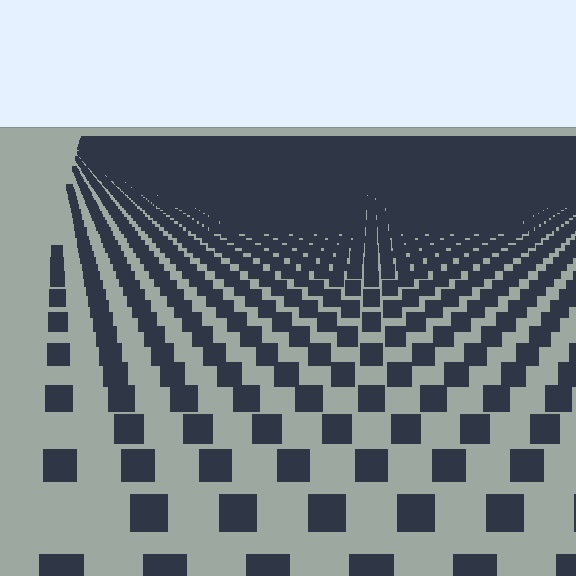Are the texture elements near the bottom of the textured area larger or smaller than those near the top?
Larger. Near the bottom, elements are closer to the viewer and appear at a bigger on-screen size.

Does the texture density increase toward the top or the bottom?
Density increases toward the top.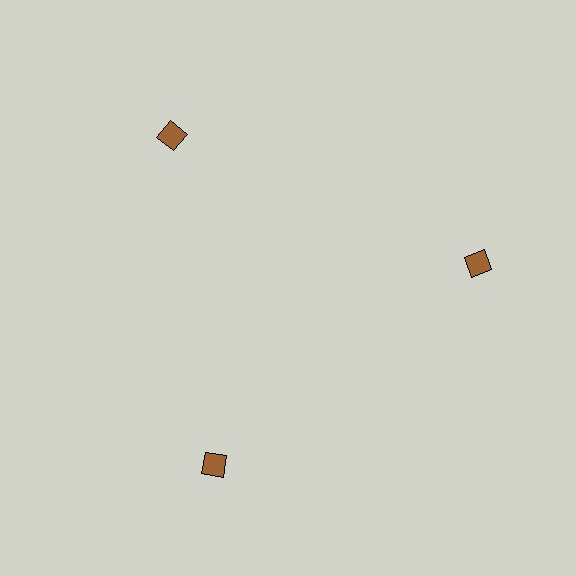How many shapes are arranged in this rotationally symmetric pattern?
There are 3 shapes, arranged in 3 groups of 1.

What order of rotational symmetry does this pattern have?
This pattern has 3-fold rotational symmetry.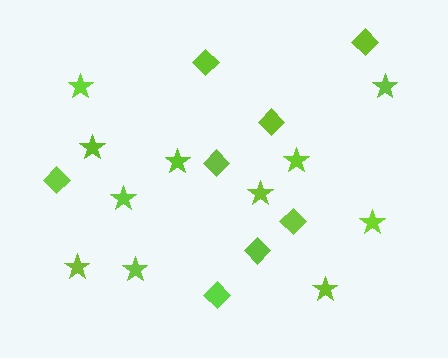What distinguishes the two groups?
There are 2 groups: one group of stars (11) and one group of diamonds (8).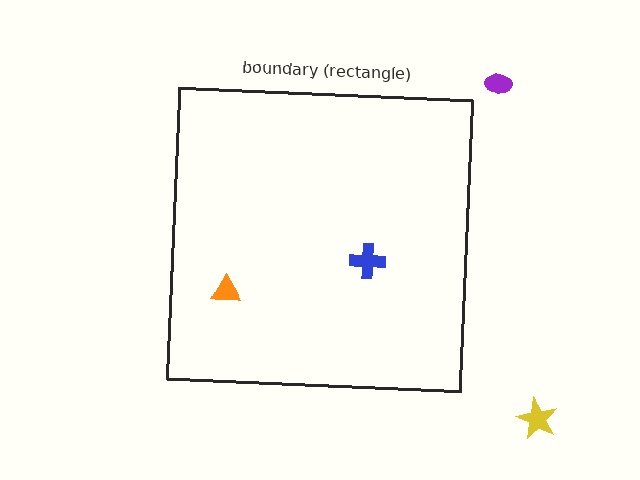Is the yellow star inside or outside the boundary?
Outside.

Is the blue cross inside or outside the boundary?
Inside.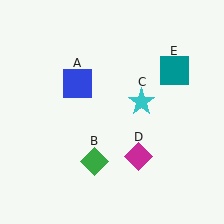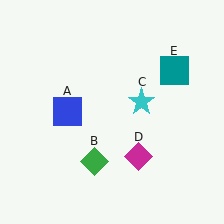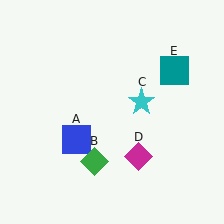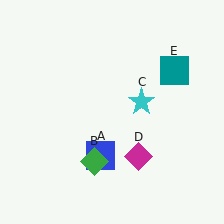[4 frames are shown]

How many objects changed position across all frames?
1 object changed position: blue square (object A).